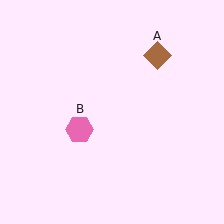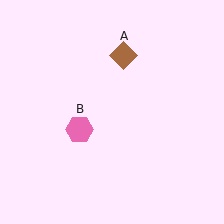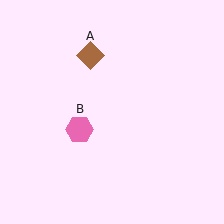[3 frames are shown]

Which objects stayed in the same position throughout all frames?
Pink hexagon (object B) remained stationary.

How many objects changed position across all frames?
1 object changed position: brown diamond (object A).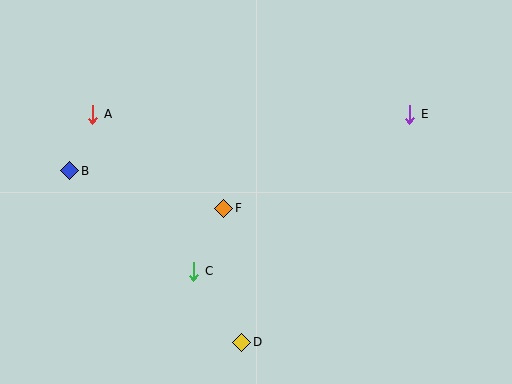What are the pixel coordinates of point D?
Point D is at (242, 342).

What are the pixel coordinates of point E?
Point E is at (410, 114).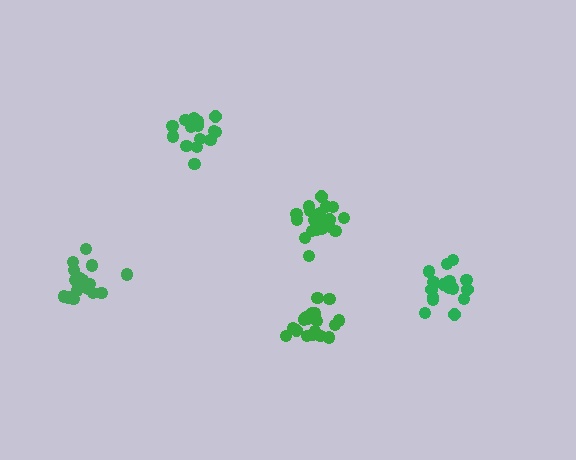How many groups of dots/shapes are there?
There are 5 groups.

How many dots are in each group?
Group 1: 16 dots, Group 2: 20 dots, Group 3: 20 dots, Group 4: 18 dots, Group 5: 15 dots (89 total).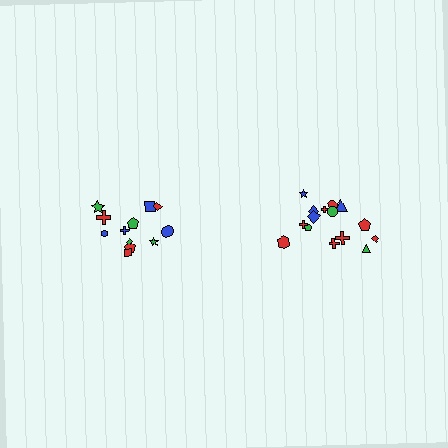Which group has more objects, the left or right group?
The right group.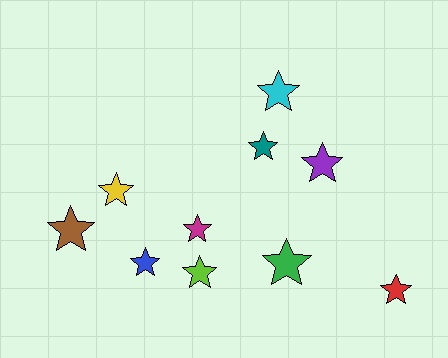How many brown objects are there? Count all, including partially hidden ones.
There is 1 brown object.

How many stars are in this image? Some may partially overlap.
There are 10 stars.